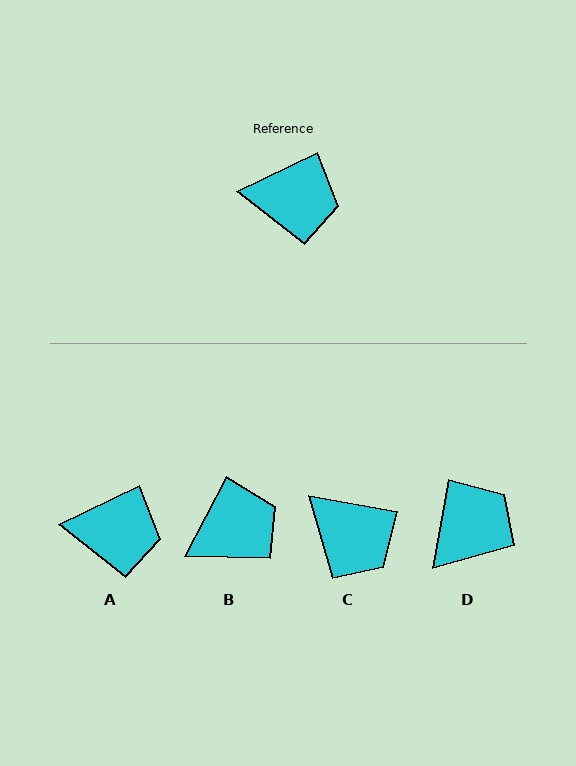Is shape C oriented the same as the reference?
No, it is off by about 36 degrees.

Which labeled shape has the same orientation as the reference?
A.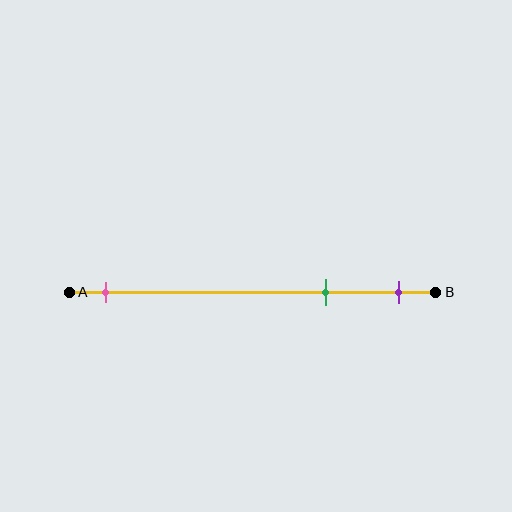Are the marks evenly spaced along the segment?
No, the marks are not evenly spaced.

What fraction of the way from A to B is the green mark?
The green mark is approximately 70% (0.7) of the way from A to B.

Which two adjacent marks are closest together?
The green and purple marks are the closest adjacent pair.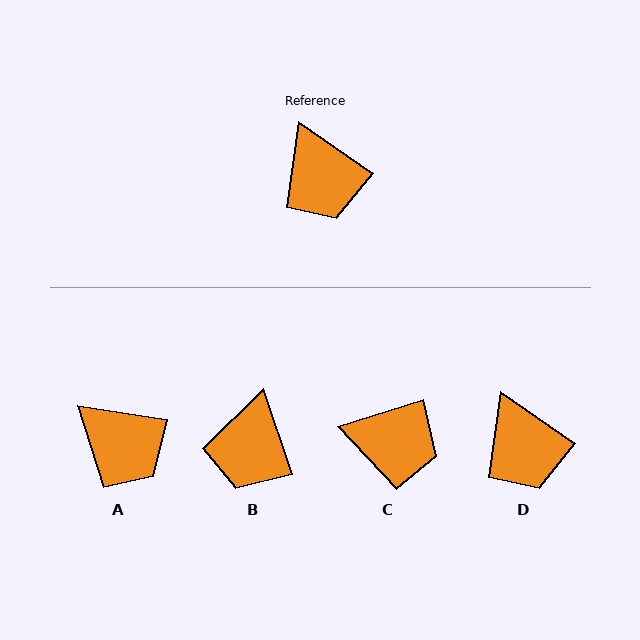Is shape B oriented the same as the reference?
No, it is off by about 37 degrees.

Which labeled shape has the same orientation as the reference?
D.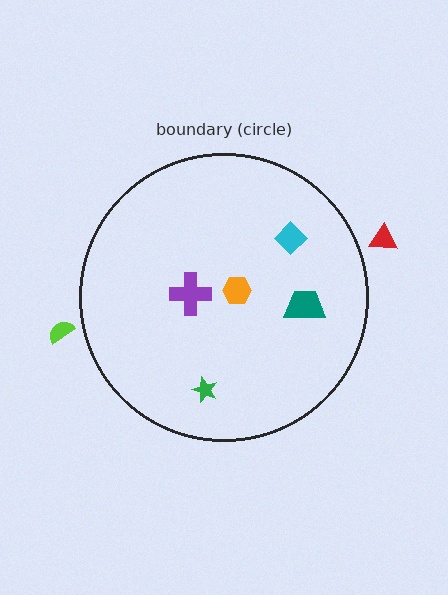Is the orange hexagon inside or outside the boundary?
Inside.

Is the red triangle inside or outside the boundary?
Outside.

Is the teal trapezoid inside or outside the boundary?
Inside.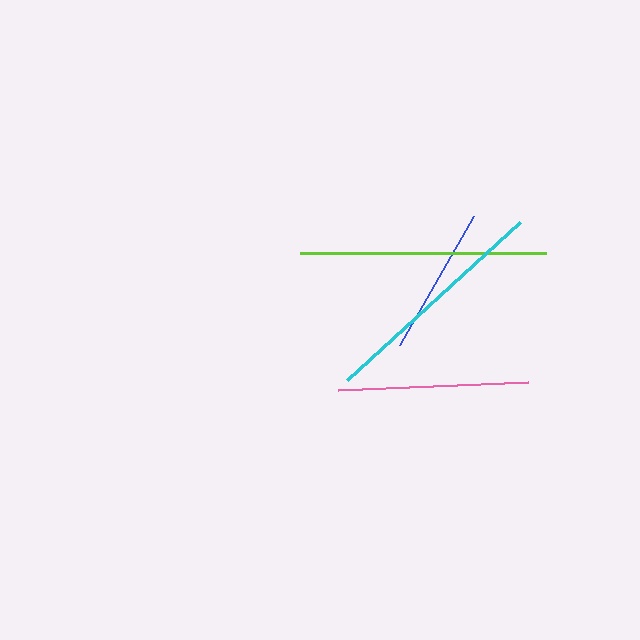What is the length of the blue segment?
The blue segment is approximately 149 pixels long.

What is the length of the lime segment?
The lime segment is approximately 246 pixels long.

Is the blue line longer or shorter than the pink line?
The pink line is longer than the blue line.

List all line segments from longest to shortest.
From longest to shortest: lime, cyan, pink, blue.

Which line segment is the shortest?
The blue line is the shortest at approximately 149 pixels.